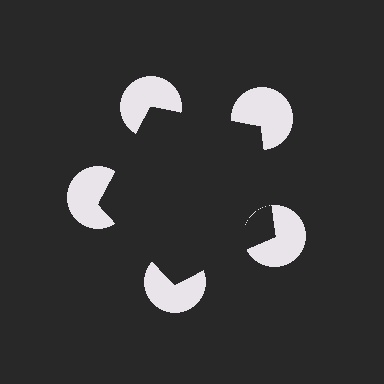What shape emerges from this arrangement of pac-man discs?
An illusory pentagon — its edges are inferred from the aligned wedge cuts in the pac-man discs, not physically drawn.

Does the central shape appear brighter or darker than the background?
It typically appears slightly darker than the background, even though no actual brightness change is drawn.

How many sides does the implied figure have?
5 sides.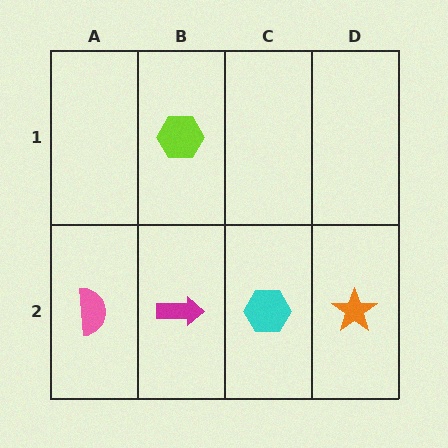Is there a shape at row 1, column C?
No, that cell is empty.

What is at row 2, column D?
An orange star.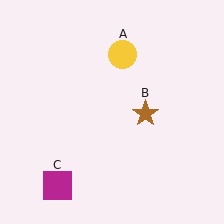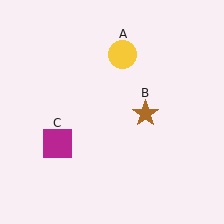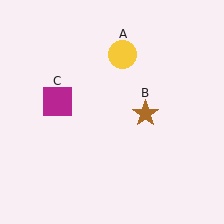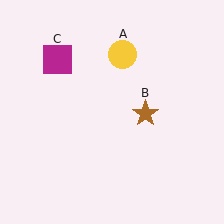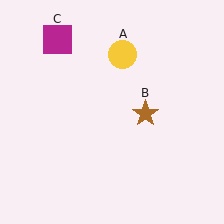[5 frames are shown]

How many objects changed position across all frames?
1 object changed position: magenta square (object C).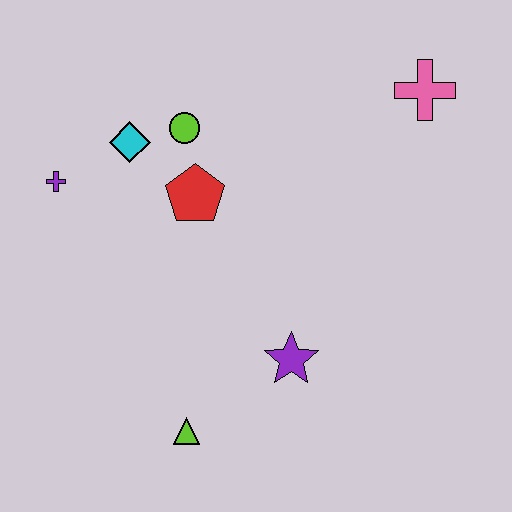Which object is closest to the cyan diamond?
The lime circle is closest to the cyan diamond.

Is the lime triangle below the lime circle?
Yes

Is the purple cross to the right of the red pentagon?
No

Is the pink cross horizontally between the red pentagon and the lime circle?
No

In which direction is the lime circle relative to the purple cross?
The lime circle is to the right of the purple cross.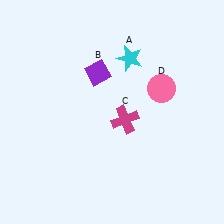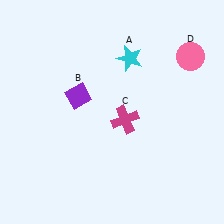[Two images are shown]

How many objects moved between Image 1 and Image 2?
2 objects moved between the two images.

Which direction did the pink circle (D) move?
The pink circle (D) moved up.